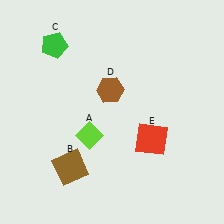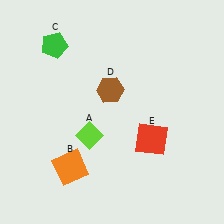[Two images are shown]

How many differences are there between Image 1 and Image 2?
There is 1 difference between the two images.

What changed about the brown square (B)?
In Image 1, B is brown. In Image 2, it changed to orange.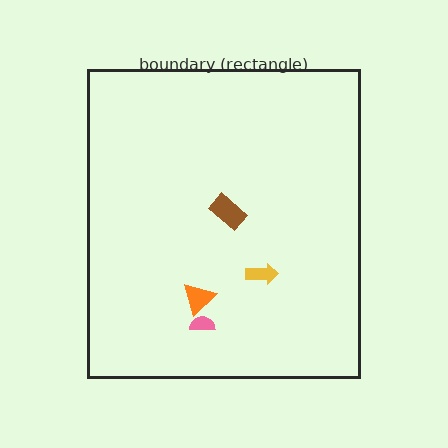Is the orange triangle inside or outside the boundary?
Inside.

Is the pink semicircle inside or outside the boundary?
Inside.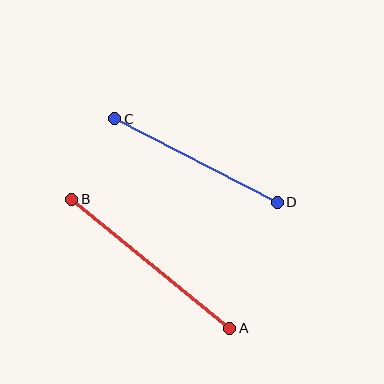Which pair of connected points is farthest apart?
Points A and B are farthest apart.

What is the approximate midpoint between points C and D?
The midpoint is at approximately (196, 161) pixels.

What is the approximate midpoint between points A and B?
The midpoint is at approximately (151, 264) pixels.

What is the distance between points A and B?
The distance is approximately 204 pixels.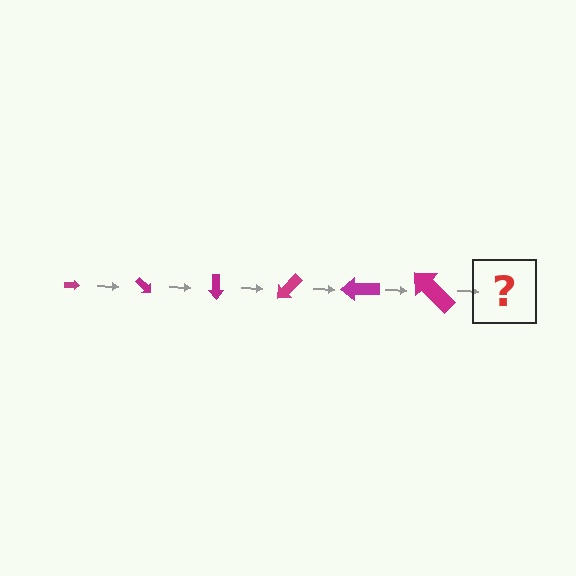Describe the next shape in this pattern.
It should be an arrow, larger than the previous one and rotated 270 degrees from the start.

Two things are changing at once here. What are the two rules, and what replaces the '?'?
The two rules are that the arrow grows larger each step and it rotates 45 degrees each step. The '?' should be an arrow, larger than the previous one and rotated 270 degrees from the start.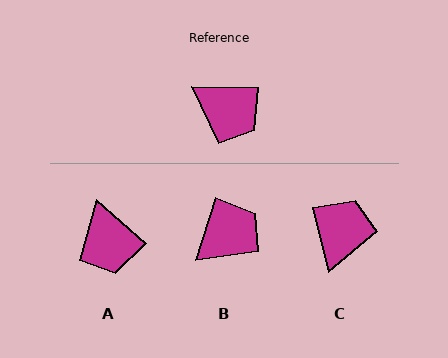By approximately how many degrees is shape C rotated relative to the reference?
Approximately 104 degrees counter-clockwise.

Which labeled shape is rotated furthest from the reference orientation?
C, about 104 degrees away.